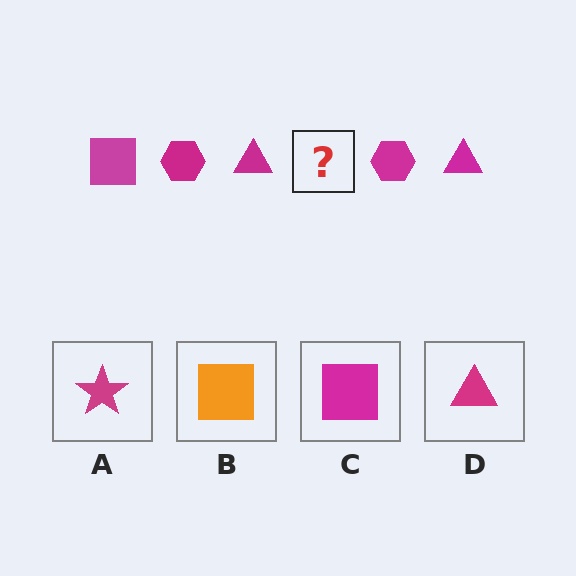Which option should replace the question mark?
Option C.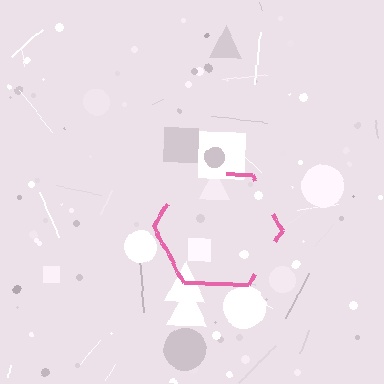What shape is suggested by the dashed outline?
The dashed outline suggests a hexagon.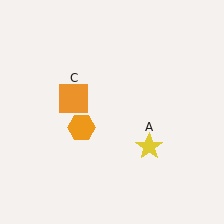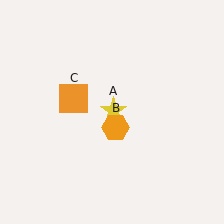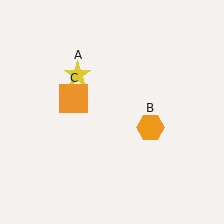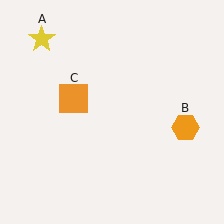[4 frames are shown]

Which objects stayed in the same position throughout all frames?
Orange square (object C) remained stationary.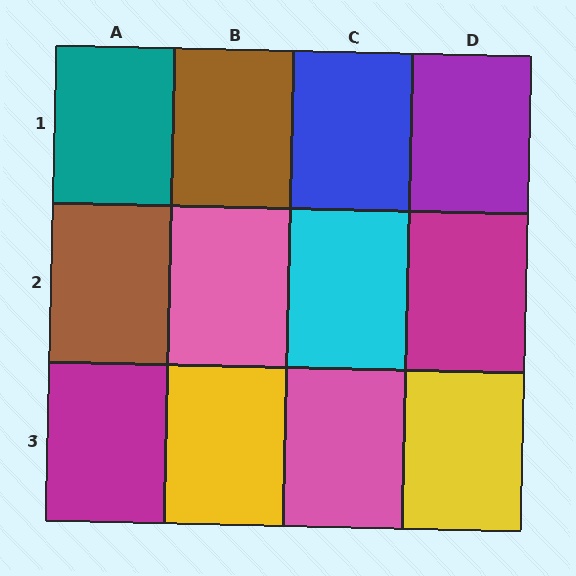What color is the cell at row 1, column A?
Teal.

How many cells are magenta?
2 cells are magenta.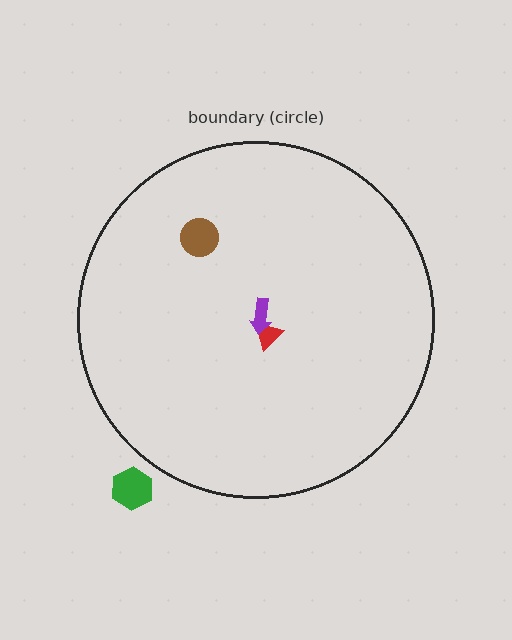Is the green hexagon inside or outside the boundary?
Outside.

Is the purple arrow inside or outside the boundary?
Inside.